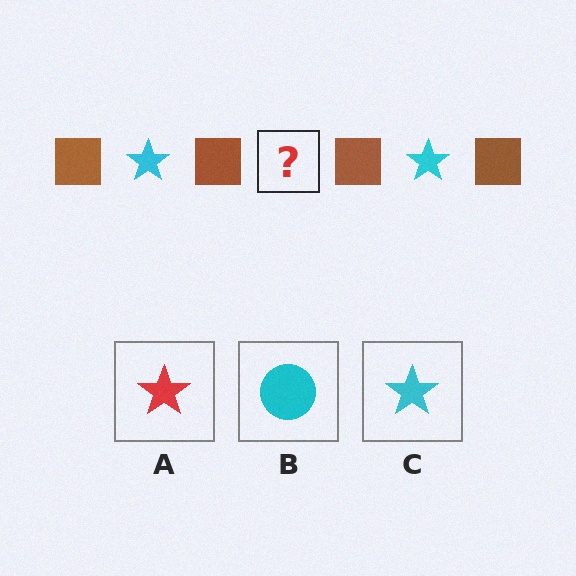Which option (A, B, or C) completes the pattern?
C.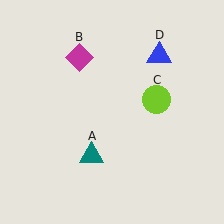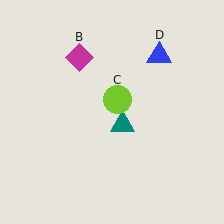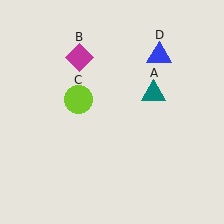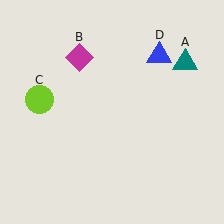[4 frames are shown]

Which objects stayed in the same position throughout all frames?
Magenta diamond (object B) and blue triangle (object D) remained stationary.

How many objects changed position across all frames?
2 objects changed position: teal triangle (object A), lime circle (object C).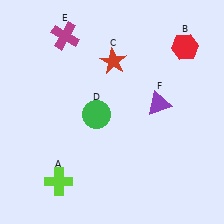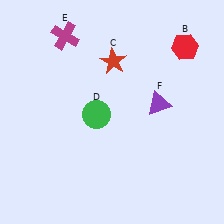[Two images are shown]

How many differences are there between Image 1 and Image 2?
There is 1 difference between the two images.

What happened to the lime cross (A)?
The lime cross (A) was removed in Image 2. It was in the bottom-left area of Image 1.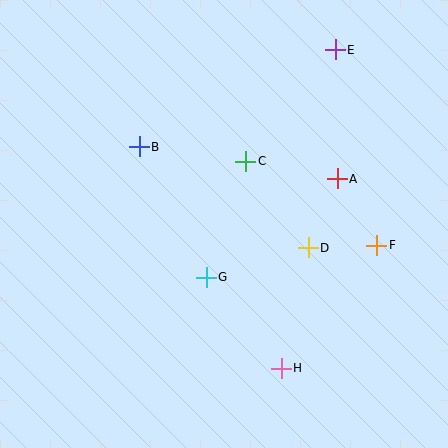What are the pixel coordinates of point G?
Point G is at (206, 277).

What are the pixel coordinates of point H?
Point H is at (281, 368).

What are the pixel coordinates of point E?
Point E is at (335, 50).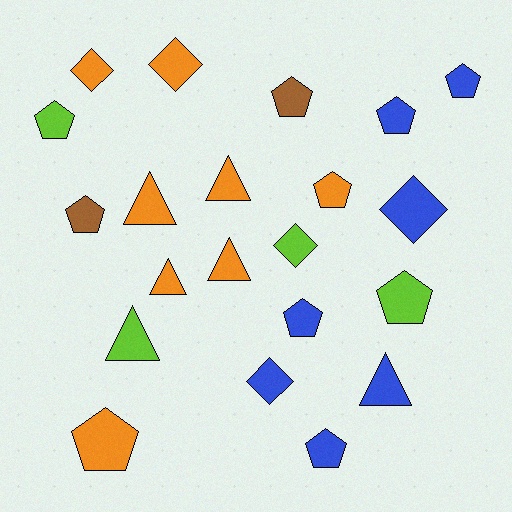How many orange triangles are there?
There are 4 orange triangles.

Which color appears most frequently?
Orange, with 8 objects.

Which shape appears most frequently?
Pentagon, with 10 objects.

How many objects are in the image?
There are 21 objects.